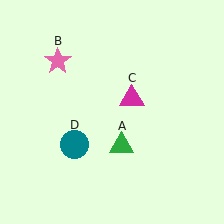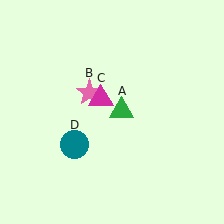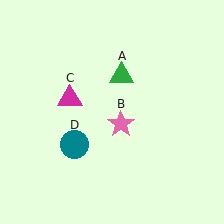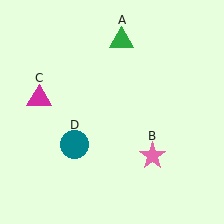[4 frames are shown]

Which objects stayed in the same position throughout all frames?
Teal circle (object D) remained stationary.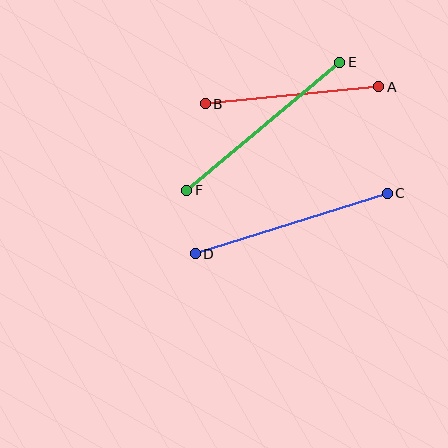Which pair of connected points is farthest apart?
Points C and D are farthest apart.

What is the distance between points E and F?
The distance is approximately 199 pixels.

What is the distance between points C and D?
The distance is approximately 201 pixels.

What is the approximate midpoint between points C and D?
The midpoint is at approximately (291, 223) pixels.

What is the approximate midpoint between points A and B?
The midpoint is at approximately (292, 95) pixels.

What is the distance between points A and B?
The distance is approximately 174 pixels.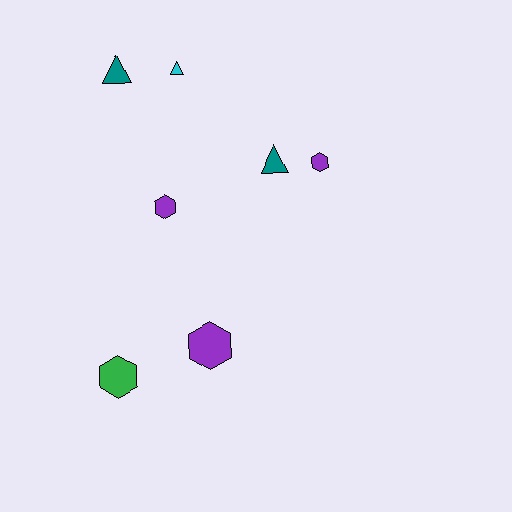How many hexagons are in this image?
There are 4 hexagons.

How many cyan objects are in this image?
There is 1 cyan object.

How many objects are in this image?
There are 7 objects.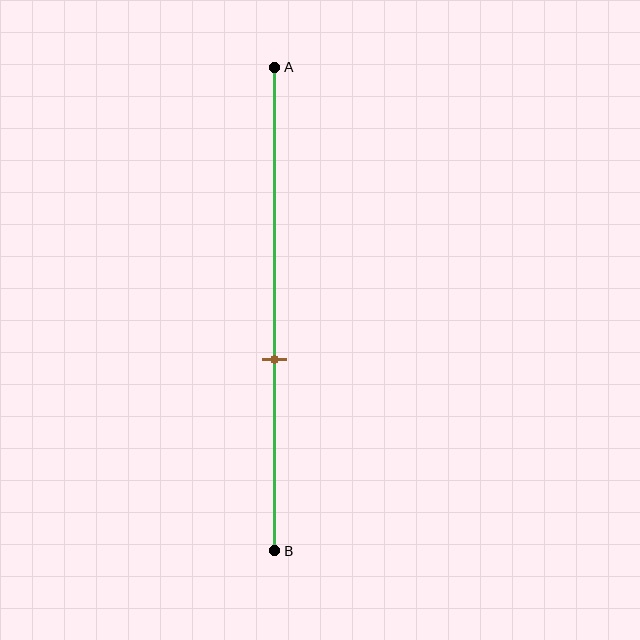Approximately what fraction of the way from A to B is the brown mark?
The brown mark is approximately 60% of the way from A to B.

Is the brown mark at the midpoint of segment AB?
No, the mark is at about 60% from A, not at the 50% midpoint.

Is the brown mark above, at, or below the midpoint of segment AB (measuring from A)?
The brown mark is below the midpoint of segment AB.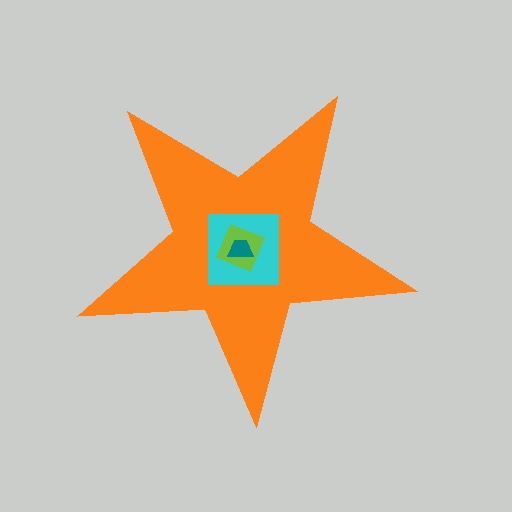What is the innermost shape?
The teal trapezoid.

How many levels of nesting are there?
4.